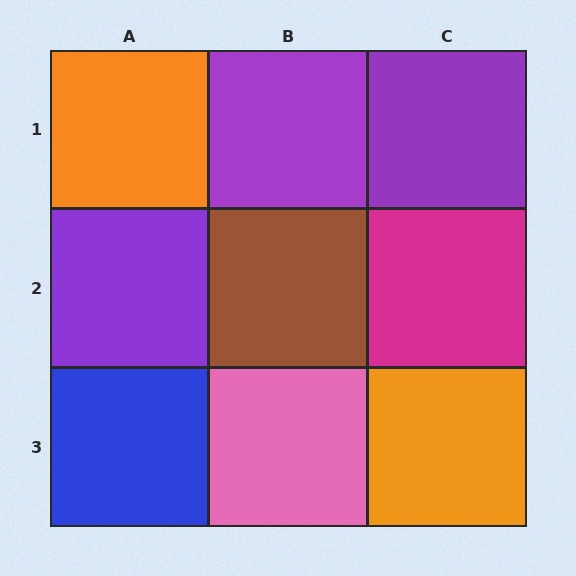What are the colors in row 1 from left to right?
Orange, purple, purple.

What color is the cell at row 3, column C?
Orange.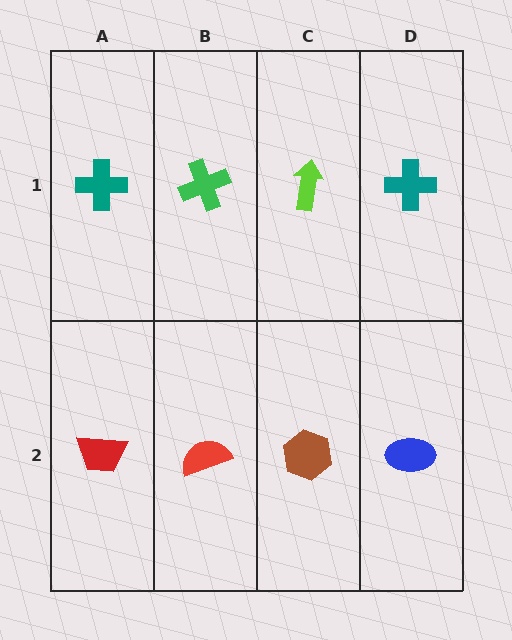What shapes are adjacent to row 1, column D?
A blue ellipse (row 2, column D), a lime arrow (row 1, column C).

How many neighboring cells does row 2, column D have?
2.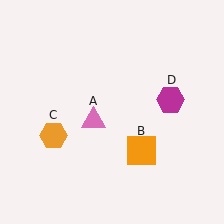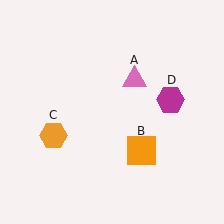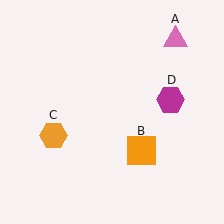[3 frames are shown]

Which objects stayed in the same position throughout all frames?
Orange square (object B) and orange hexagon (object C) and magenta hexagon (object D) remained stationary.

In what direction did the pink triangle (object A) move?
The pink triangle (object A) moved up and to the right.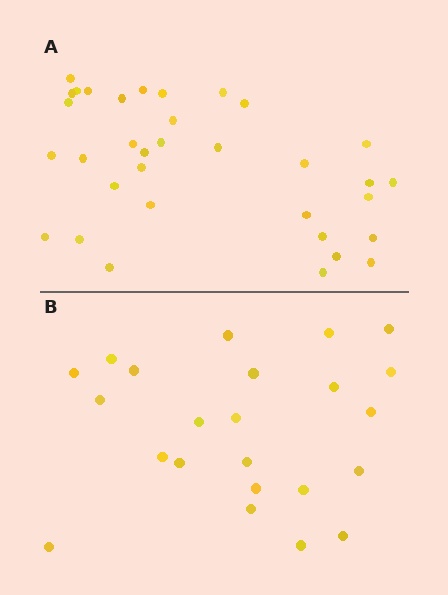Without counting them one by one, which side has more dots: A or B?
Region A (the top region) has more dots.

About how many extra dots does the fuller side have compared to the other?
Region A has roughly 12 or so more dots than region B.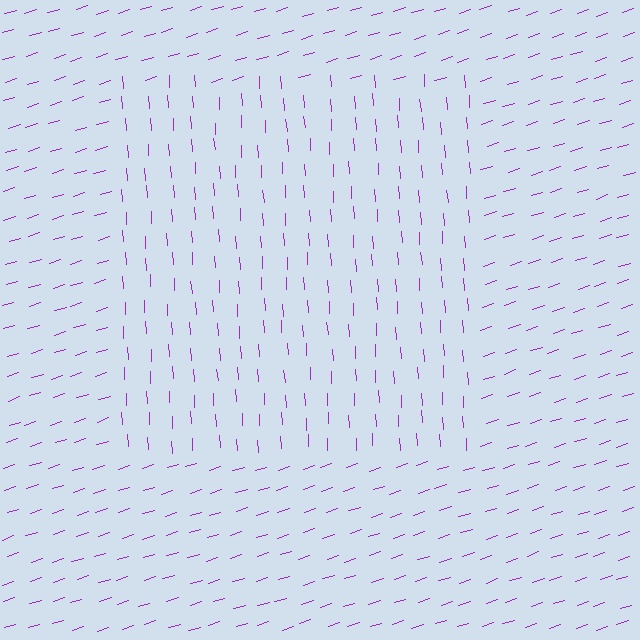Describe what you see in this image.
The image is filled with small purple line segments. A rectangle region in the image has lines oriented differently from the surrounding lines, creating a visible texture boundary.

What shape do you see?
I see a rectangle.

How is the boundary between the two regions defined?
The boundary is defined purely by a change in line orientation (approximately 76 degrees difference). All lines are the same color and thickness.